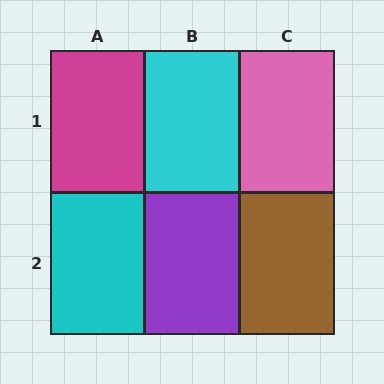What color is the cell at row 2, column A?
Cyan.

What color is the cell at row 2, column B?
Purple.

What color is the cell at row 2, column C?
Brown.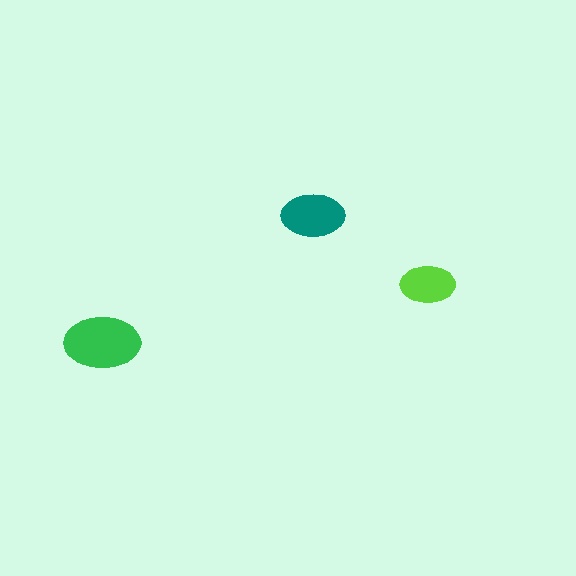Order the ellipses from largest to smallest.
the green one, the teal one, the lime one.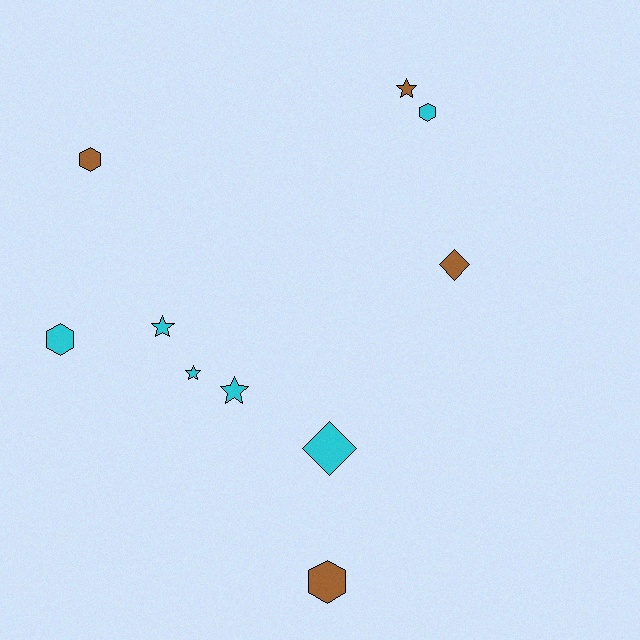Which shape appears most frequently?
Star, with 4 objects.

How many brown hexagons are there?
There are 2 brown hexagons.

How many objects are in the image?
There are 10 objects.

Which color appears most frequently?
Cyan, with 6 objects.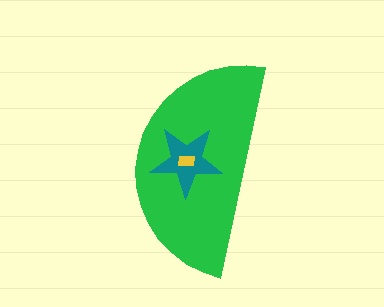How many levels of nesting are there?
3.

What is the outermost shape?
The green semicircle.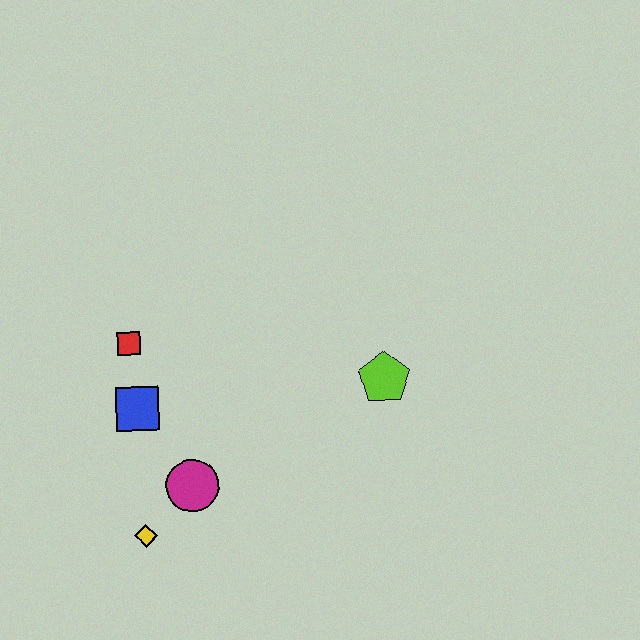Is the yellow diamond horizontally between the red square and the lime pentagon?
Yes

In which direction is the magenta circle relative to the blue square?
The magenta circle is below the blue square.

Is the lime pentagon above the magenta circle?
Yes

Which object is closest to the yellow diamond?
The magenta circle is closest to the yellow diamond.